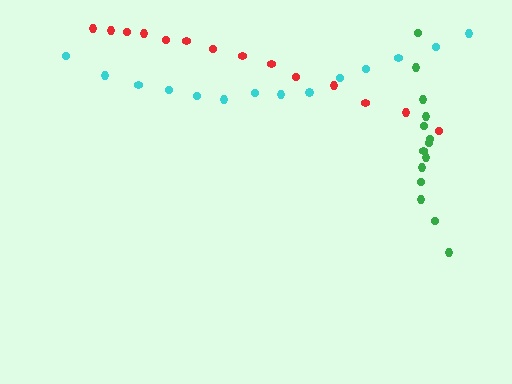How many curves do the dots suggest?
There are 3 distinct paths.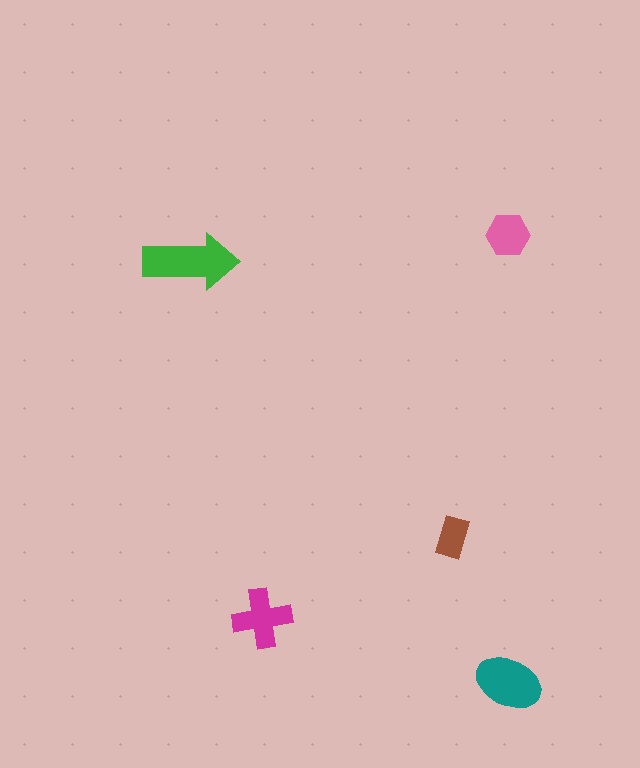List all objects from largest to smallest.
The green arrow, the teal ellipse, the magenta cross, the pink hexagon, the brown rectangle.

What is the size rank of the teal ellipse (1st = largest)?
2nd.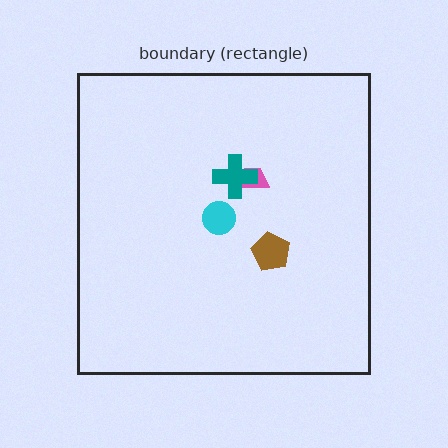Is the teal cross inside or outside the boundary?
Inside.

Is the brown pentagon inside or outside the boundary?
Inside.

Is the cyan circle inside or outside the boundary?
Inside.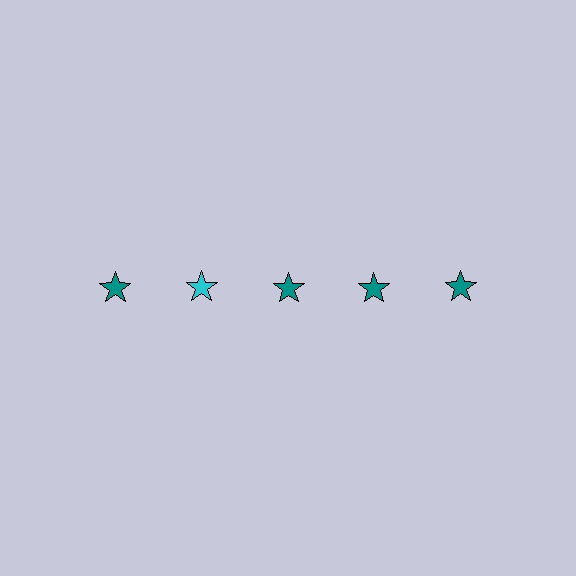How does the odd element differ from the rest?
It has a different color: cyan instead of teal.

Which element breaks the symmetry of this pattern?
The cyan star in the top row, second from left column breaks the symmetry. All other shapes are teal stars.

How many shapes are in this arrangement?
There are 5 shapes arranged in a grid pattern.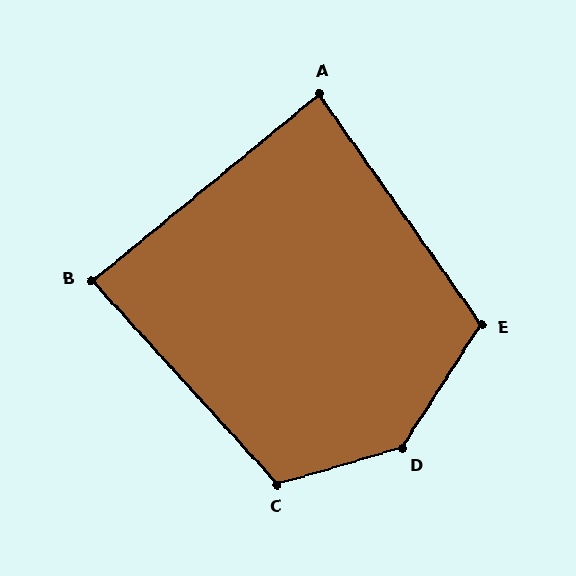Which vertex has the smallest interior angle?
A, at approximately 86 degrees.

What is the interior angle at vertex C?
Approximately 116 degrees (obtuse).